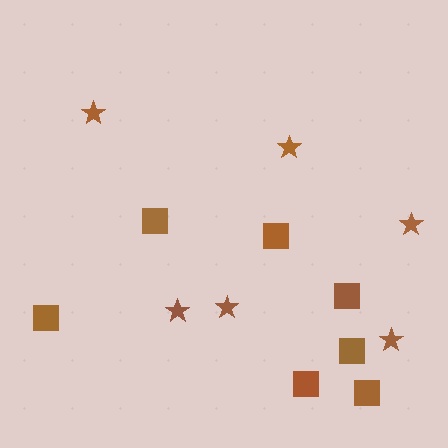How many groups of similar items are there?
There are 2 groups: one group of squares (7) and one group of stars (6).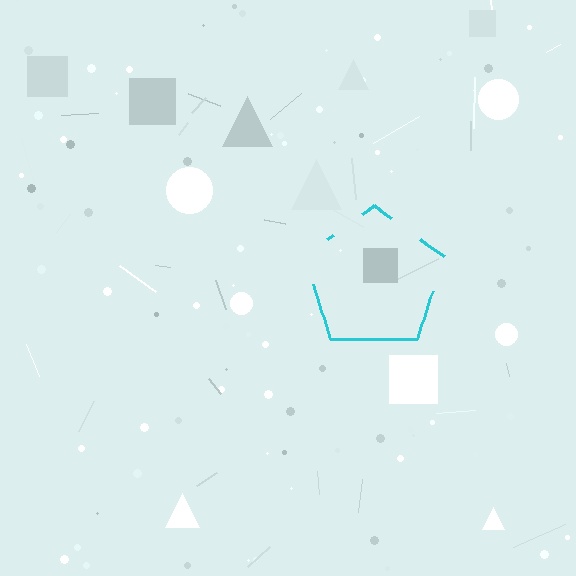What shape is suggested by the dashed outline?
The dashed outline suggests a pentagon.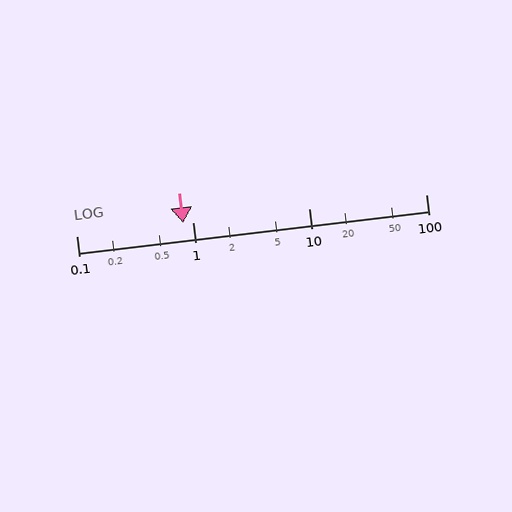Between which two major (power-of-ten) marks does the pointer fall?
The pointer is between 0.1 and 1.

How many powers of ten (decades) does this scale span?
The scale spans 3 decades, from 0.1 to 100.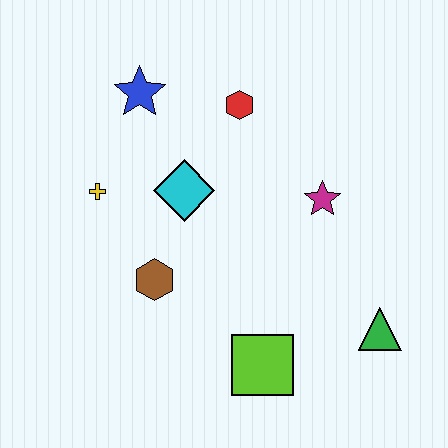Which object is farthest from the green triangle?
The blue star is farthest from the green triangle.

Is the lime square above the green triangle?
No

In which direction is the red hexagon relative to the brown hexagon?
The red hexagon is above the brown hexagon.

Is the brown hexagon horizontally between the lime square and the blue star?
Yes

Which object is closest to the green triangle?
The lime square is closest to the green triangle.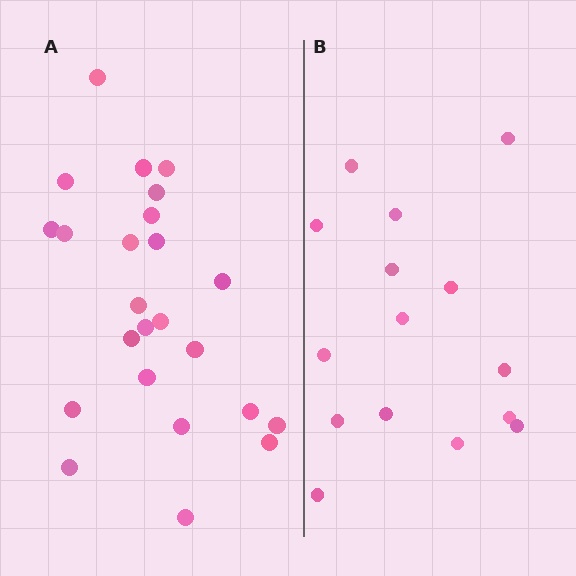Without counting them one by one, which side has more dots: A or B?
Region A (the left region) has more dots.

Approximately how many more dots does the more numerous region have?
Region A has roughly 8 or so more dots than region B.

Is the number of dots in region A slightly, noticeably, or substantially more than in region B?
Region A has substantially more. The ratio is roughly 1.6 to 1.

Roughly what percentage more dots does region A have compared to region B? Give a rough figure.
About 60% more.